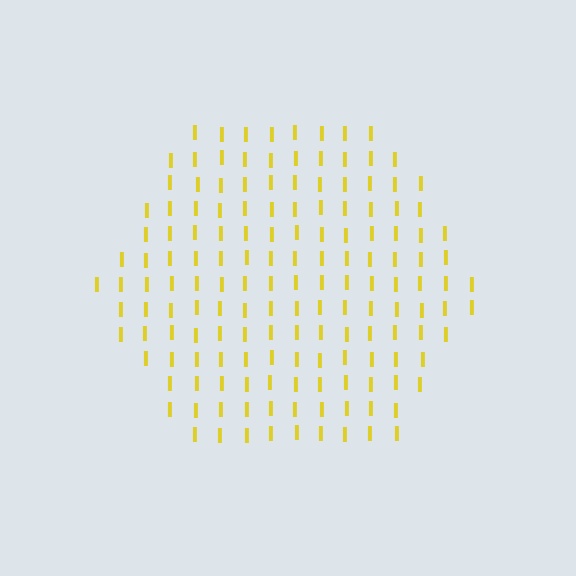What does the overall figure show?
The overall figure shows a hexagon.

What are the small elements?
The small elements are letter I's.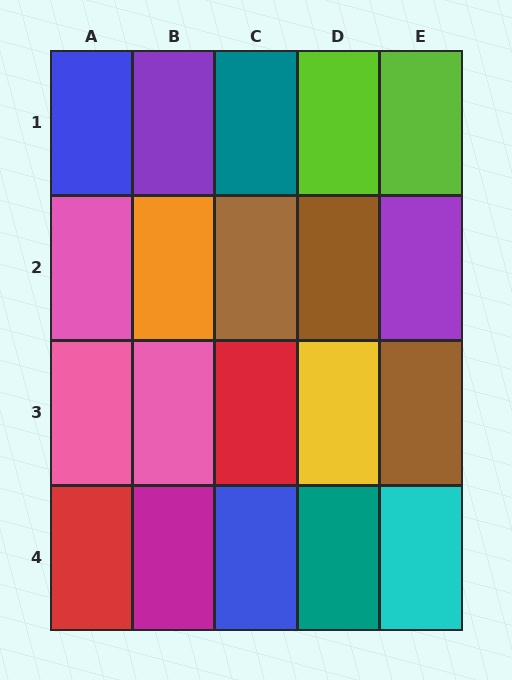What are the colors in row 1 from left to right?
Blue, purple, teal, lime, lime.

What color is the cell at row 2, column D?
Brown.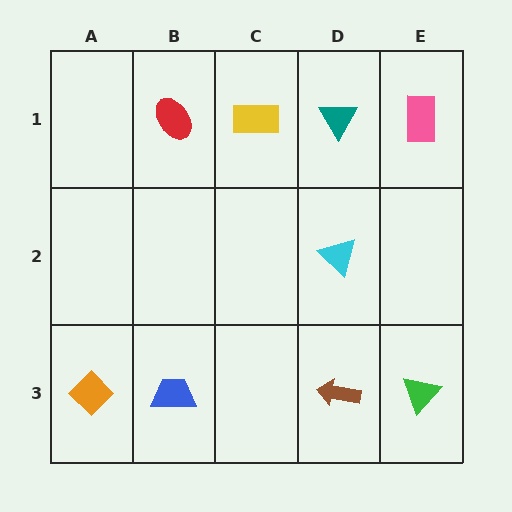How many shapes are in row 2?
1 shape.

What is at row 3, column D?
A brown arrow.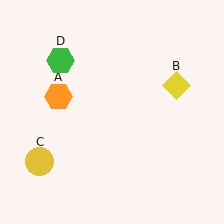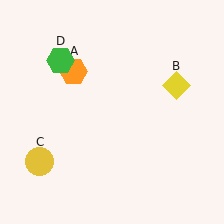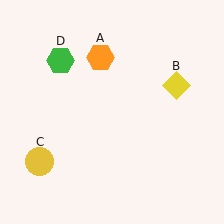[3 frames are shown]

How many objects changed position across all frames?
1 object changed position: orange hexagon (object A).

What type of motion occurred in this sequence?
The orange hexagon (object A) rotated clockwise around the center of the scene.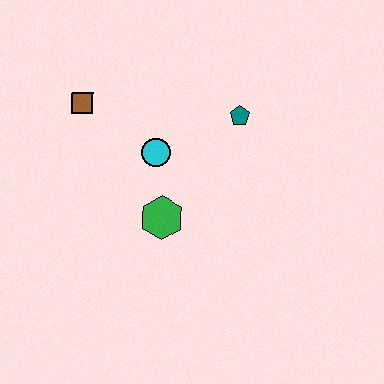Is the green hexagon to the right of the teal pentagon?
No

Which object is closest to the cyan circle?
The green hexagon is closest to the cyan circle.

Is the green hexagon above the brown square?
No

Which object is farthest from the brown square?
The teal pentagon is farthest from the brown square.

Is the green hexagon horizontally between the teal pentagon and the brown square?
Yes